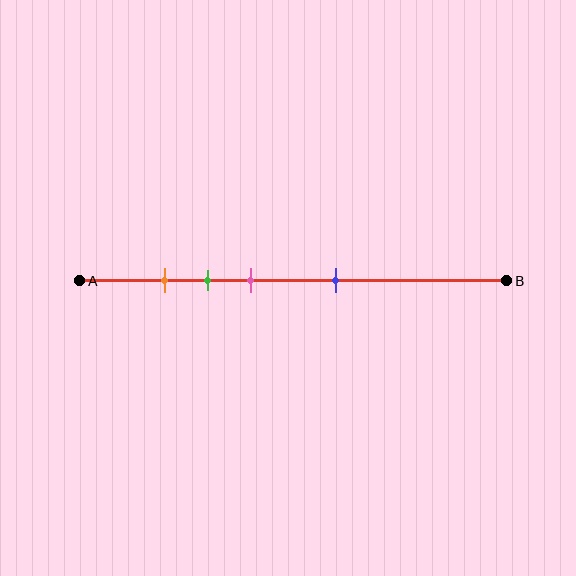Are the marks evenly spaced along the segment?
No, the marks are not evenly spaced.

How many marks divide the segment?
There are 4 marks dividing the segment.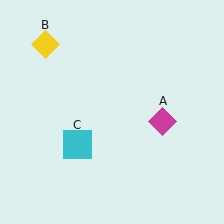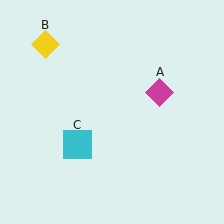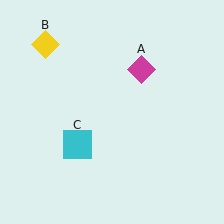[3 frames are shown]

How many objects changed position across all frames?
1 object changed position: magenta diamond (object A).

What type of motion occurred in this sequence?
The magenta diamond (object A) rotated counterclockwise around the center of the scene.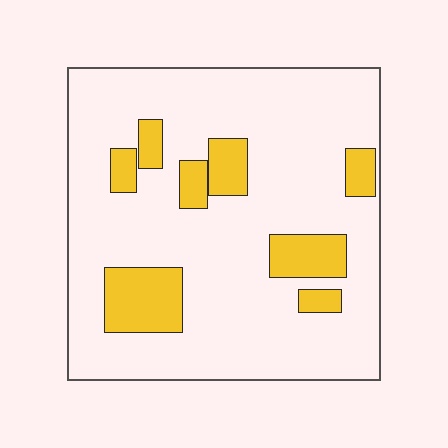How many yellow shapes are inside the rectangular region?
8.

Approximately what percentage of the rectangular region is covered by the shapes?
Approximately 20%.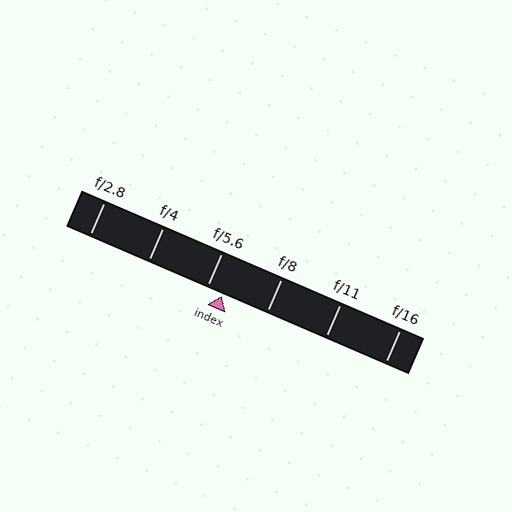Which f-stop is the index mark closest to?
The index mark is closest to f/5.6.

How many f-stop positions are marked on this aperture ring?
There are 6 f-stop positions marked.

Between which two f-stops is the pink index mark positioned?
The index mark is between f/5.6 and f/8.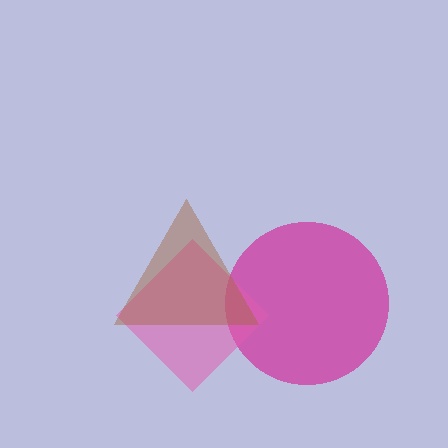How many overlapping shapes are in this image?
There are 3 overlapping shapes in the image.